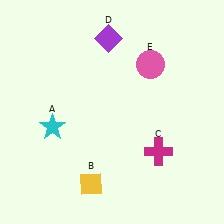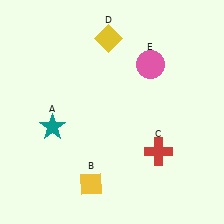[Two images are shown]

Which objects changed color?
A changed from cyan to teal. C changed from magenta to red. D changed from purple to yellow.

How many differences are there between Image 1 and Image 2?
There are 3 differences between the two images.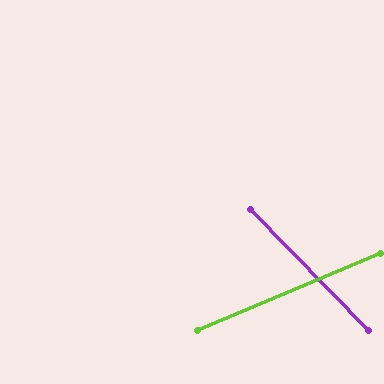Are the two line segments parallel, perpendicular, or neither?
Neither parallel nor perpendicular — they differ by about 68°.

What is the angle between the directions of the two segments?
Approximately 68 degrees.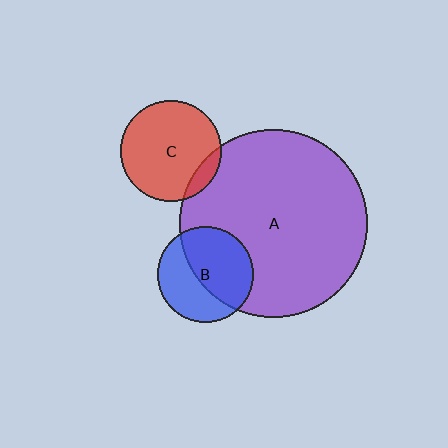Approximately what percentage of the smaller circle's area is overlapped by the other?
Approximately 55%.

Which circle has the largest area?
Circle A (purple).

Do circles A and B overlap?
Yes.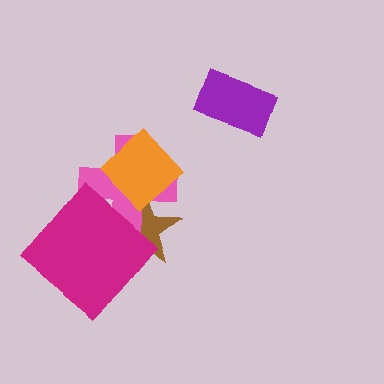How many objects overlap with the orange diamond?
2 objects overlap with the orange diamond.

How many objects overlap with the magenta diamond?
2 objects overlap with the magenta diamond.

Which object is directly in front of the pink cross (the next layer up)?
The magenta diamond is directly in front of the pink cross.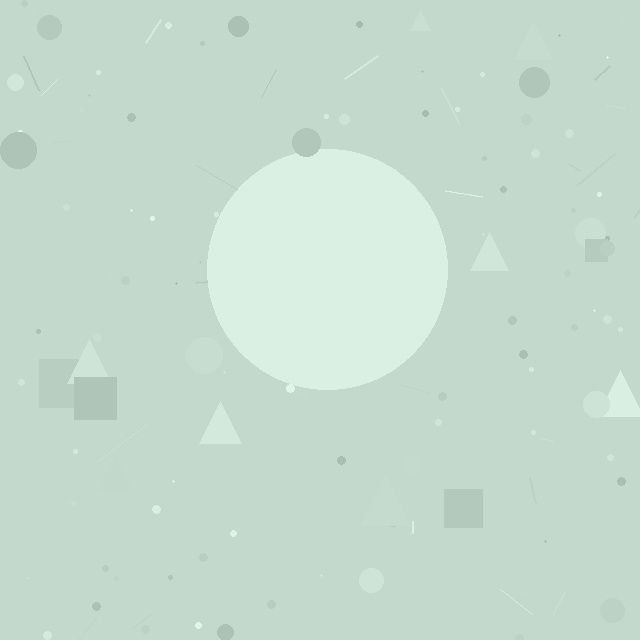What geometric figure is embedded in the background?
A circle is embedded in the background.